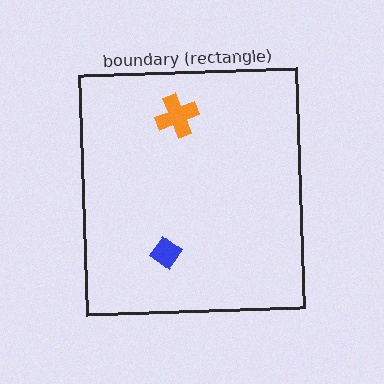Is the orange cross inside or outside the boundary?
Inside.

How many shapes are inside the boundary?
2 inside, 0 outside.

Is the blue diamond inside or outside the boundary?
Inside.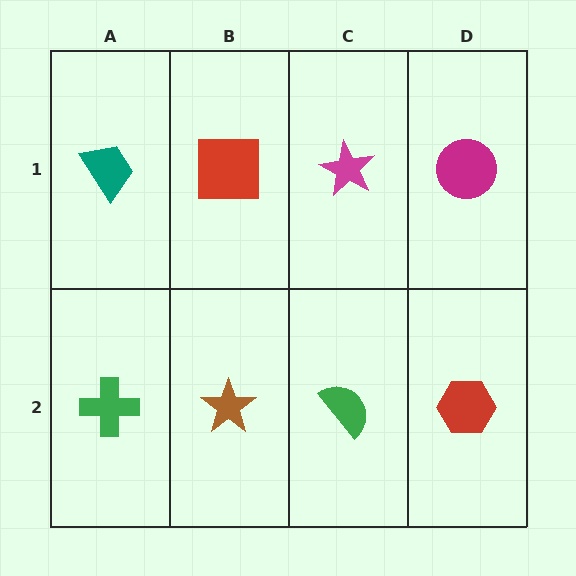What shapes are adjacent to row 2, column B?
A red square (row 1, column B), a green cross (row 2, column A), a green semicircle (row 2, column C).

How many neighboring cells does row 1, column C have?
3.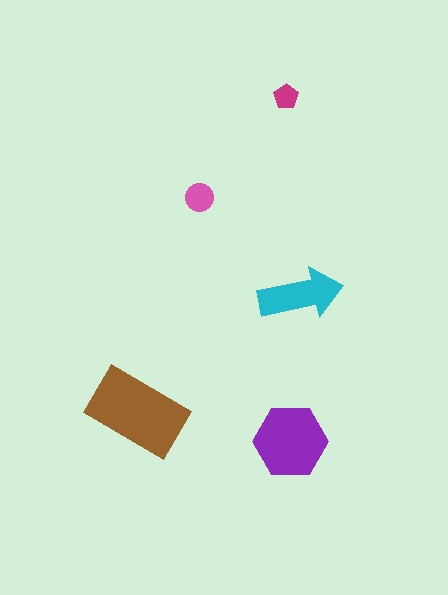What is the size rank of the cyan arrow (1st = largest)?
3rd.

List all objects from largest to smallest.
The brown rectangle, the purple hexagon, the cyan arrow, the pink circle, the magenta pentagon.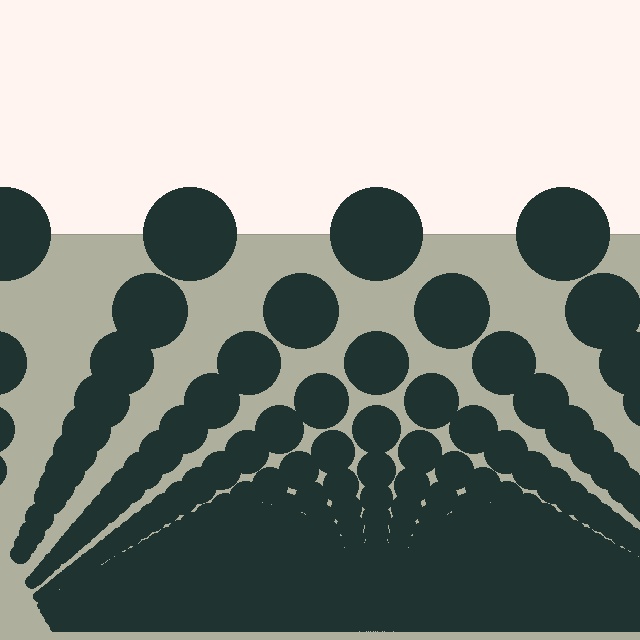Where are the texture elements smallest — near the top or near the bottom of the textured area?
Near the bottom.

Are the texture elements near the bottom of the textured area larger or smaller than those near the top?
Smaller. The gradient is inverted — elements near the bottom are smaller and denser.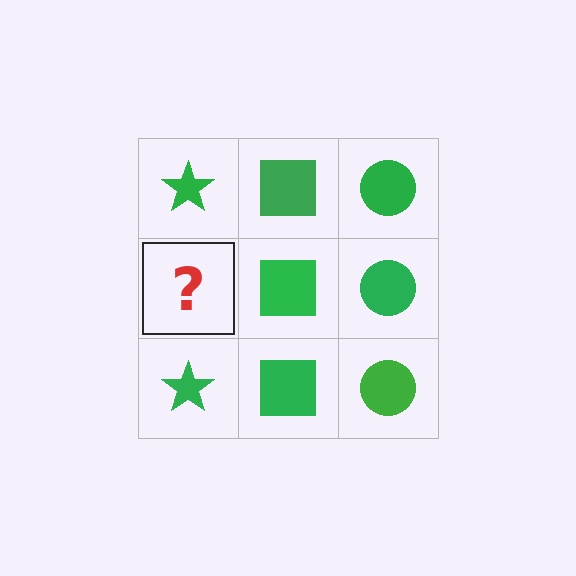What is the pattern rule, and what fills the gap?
The rule is that each column has a consistent shape. The gap should be filled with a green star.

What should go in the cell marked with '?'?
The missing cell should contain a green star.